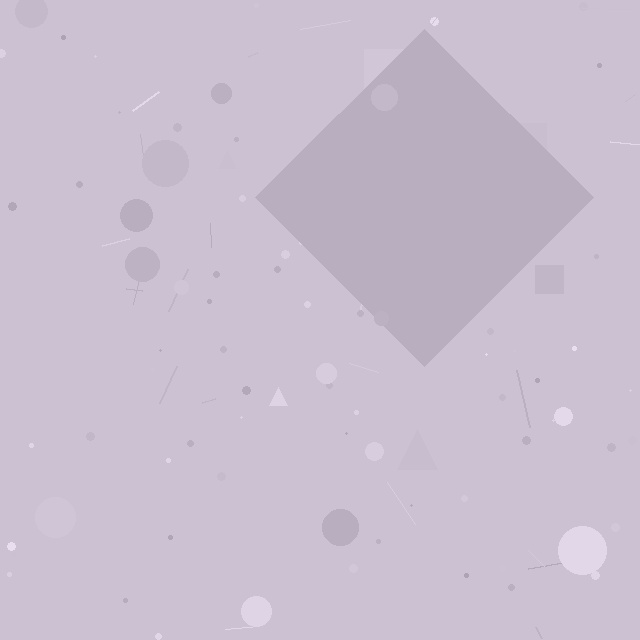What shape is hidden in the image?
A diamond is hidden in the image.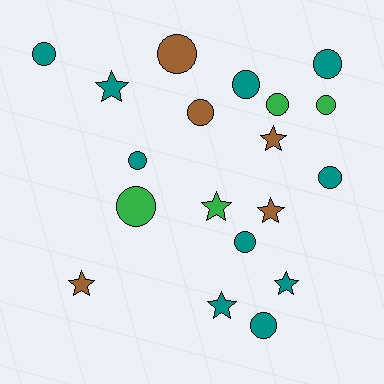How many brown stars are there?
There are 3 brown stars.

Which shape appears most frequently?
Circle, with 12 objects.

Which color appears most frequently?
Teal, with 10 objects.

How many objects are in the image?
There are 19 objects.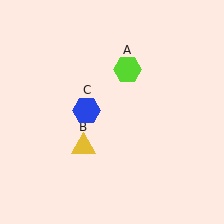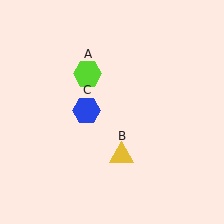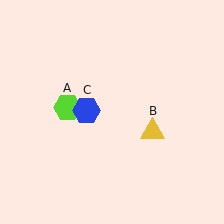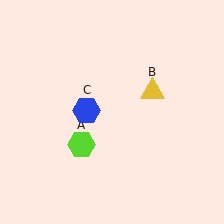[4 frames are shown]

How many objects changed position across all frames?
2 objects changed position: lime hexagon (object A), yellow triangle (object B).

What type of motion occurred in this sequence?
The lime hexagon (object A), yellow triangle (object B) rotated counterclockwise around the center of the scene.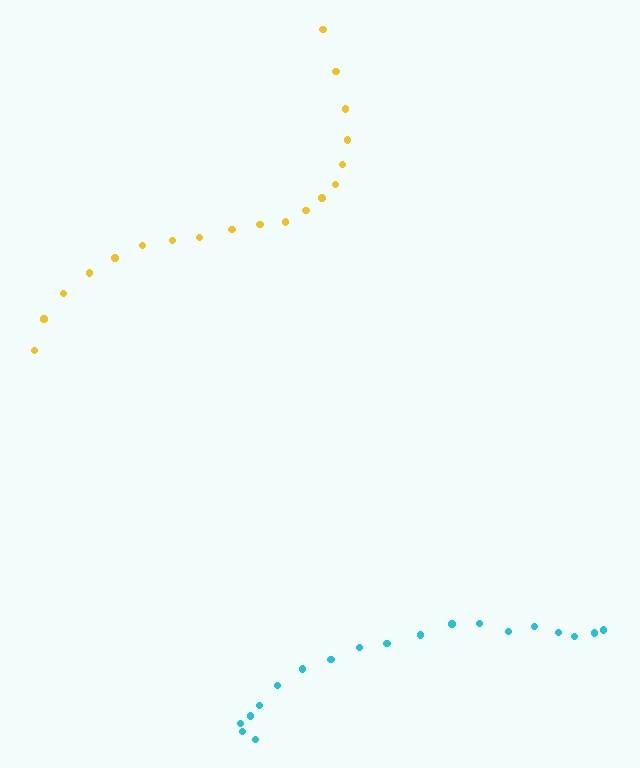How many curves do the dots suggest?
There are 2 distinct paths.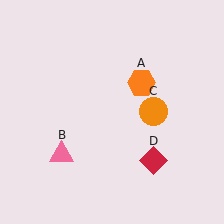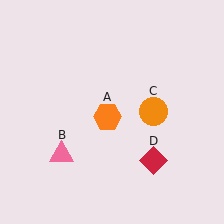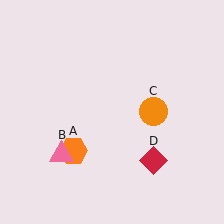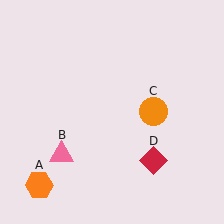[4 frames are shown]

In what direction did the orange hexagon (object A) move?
The orange hexagon (object A) moved down and to the left.